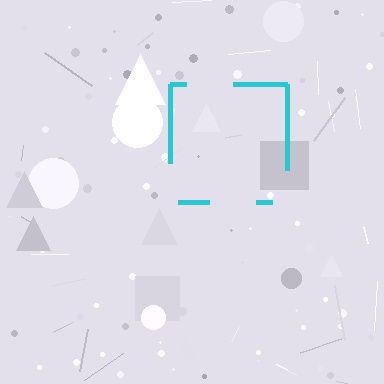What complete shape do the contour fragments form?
The contour fragments form a square.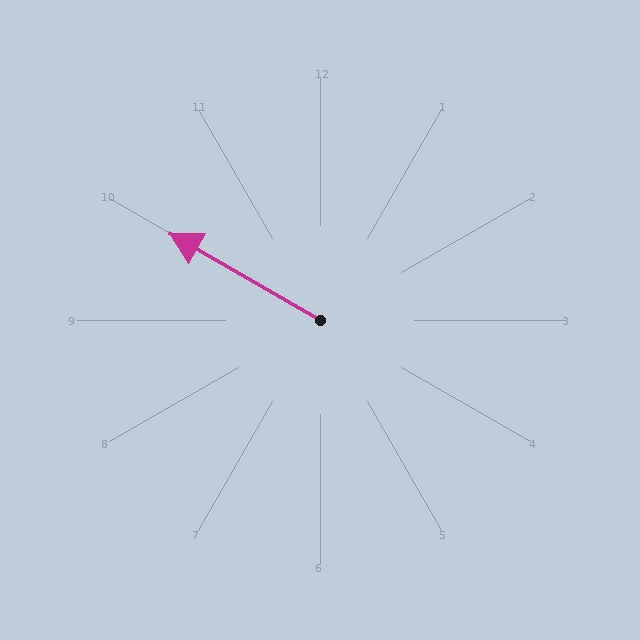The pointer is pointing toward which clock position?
Roughly 10 o'clock.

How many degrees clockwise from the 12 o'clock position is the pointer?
Approximately 300 degrees.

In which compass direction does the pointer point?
Northwest.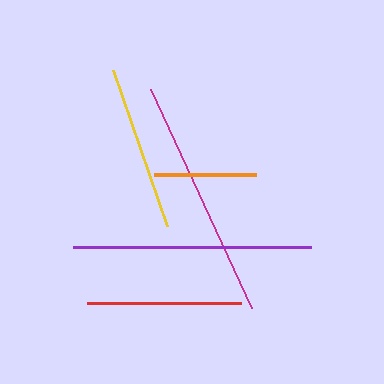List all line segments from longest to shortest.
From longest to shortest: magenta, purple, yellow, red, orange.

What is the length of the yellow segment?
The yellow segment is approximately 165 pixels long.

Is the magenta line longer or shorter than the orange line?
The magenta line is longer than the orange line.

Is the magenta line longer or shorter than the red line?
The magenta line is longer than the red line.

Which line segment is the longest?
The magenta line is the longest at approximately 242 pixels.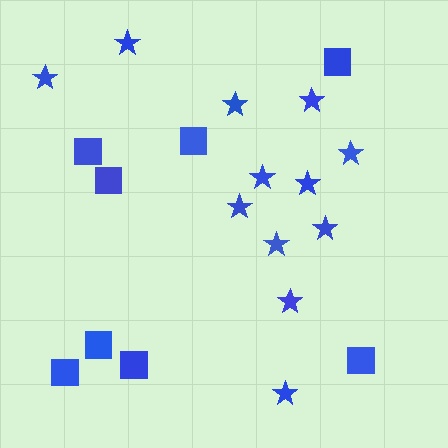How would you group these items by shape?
There are 2 groups: one group of stars (12) and one group of squares (8).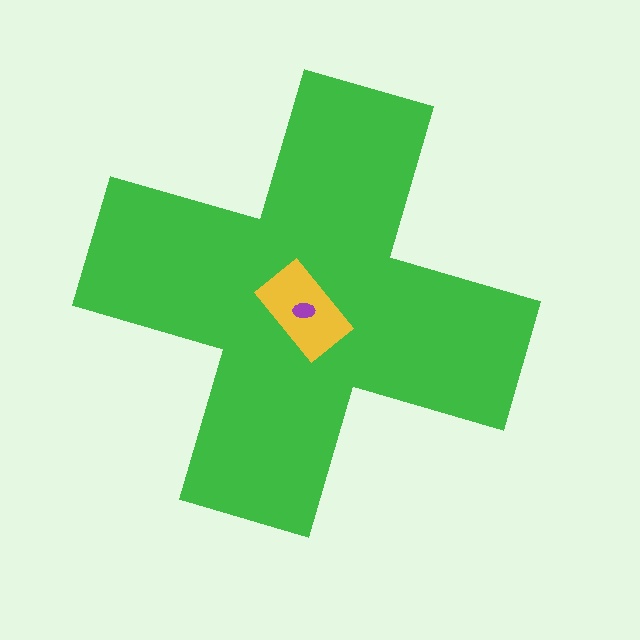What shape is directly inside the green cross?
The yellow rectangle.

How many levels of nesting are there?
3.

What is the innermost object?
The purple ellipse.